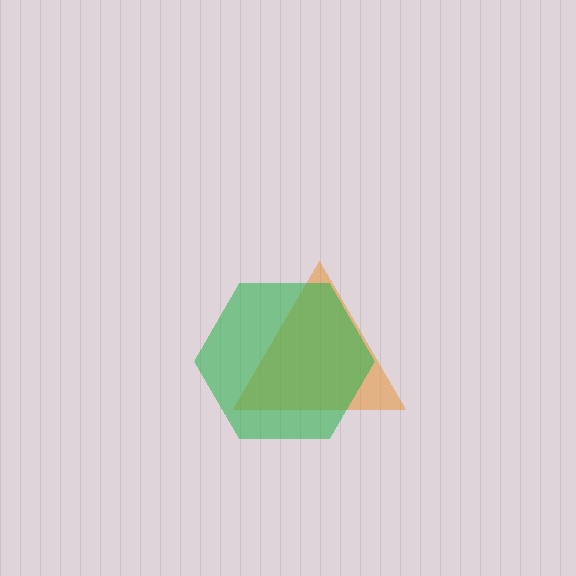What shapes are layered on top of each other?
The layered shapes are: an orange triangle, a green hexagon.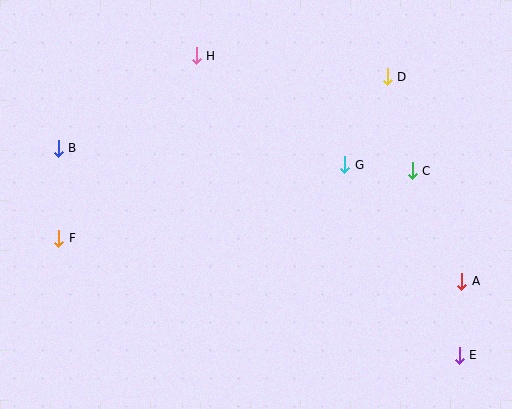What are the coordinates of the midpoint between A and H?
The midpoint between A and H is at (329, 168).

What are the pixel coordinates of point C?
Point C is at (412, 171).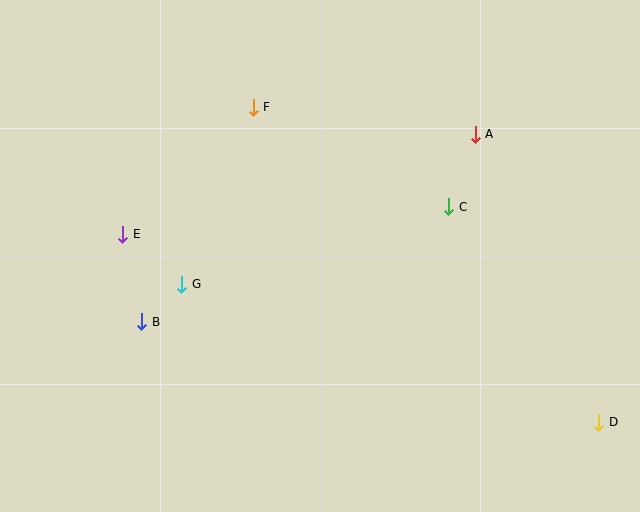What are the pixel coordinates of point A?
Point A is at (475, 134).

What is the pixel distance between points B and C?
The distance between B and C is 328 pixels.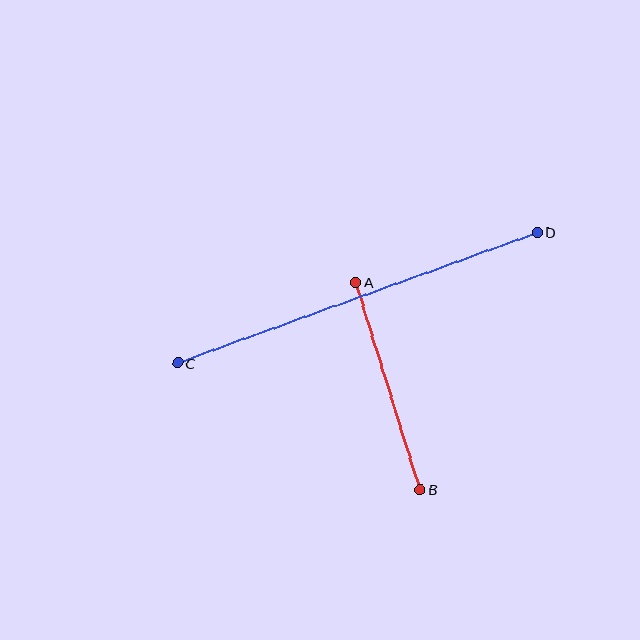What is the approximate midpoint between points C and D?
The midpoint is at approximately (358, 298) pixels.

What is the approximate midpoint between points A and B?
The midpoint is at approximately (388, 386) pixels.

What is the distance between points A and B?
The distance is approximately 217 pixels.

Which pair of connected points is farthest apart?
Points C and D are farthest apart.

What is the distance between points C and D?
The distance is approximately 383 pixels.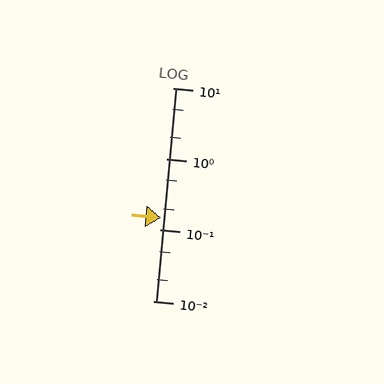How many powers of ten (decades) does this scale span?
The scale spans 3 decades, from 0.01 to 10.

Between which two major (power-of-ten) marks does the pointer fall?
The pointer is between 0.1 and 1.